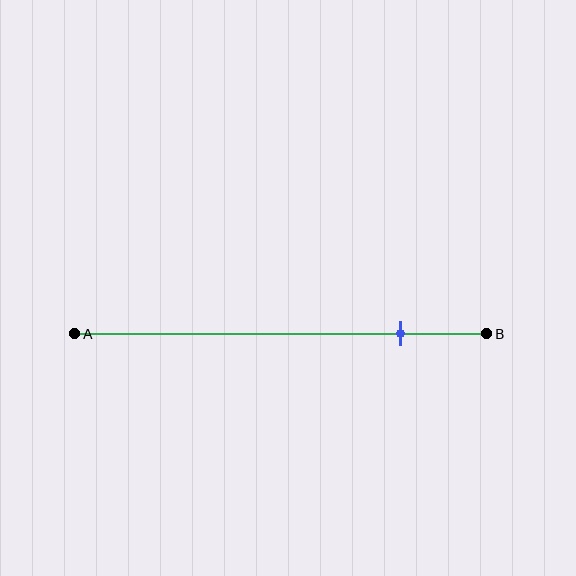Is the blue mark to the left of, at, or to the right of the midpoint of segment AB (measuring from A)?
The blue mark is to the right of the midpoint of segment AB.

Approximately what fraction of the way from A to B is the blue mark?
The blue mark is approximately 80% of the way from A to B.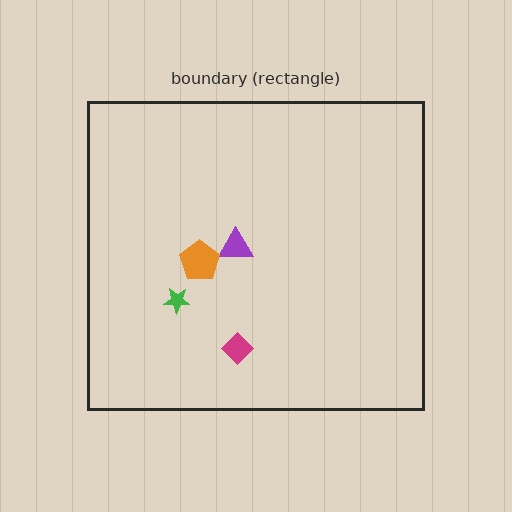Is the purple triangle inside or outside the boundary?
Inside.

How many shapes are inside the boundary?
4 inside, 0 outside.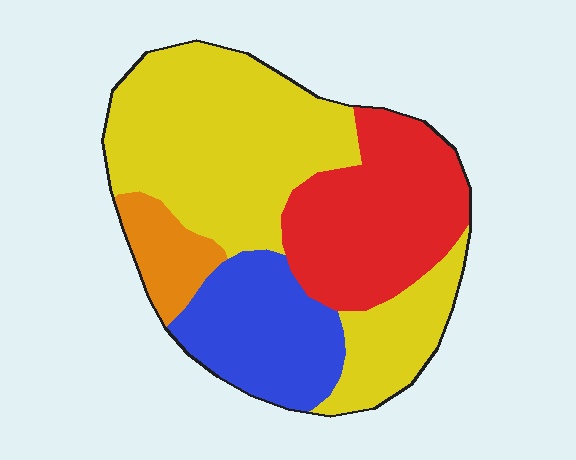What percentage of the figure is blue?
Blue takes up about one fifth (1/5) of the figure.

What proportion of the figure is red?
Red takes up about one quarter (1/4) of the figure.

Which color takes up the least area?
Orange, at roughly 10%.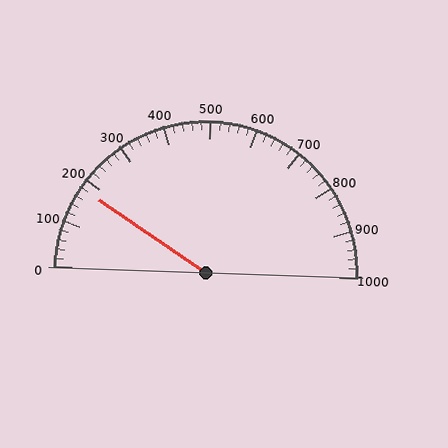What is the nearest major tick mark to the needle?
The nearest major tick mark is 200.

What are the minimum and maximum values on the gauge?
The gauge ranges from 0 to 1000.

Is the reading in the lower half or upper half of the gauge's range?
The reading is in the lower half of the range (0 to 1000).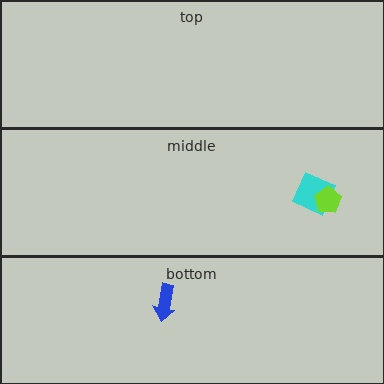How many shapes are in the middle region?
2.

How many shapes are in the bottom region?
1.